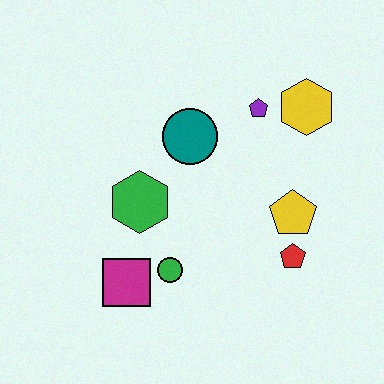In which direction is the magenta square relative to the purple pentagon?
The magenta square is below the purple pentagon.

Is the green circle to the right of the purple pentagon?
No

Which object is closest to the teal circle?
The purple pentagon is closest to the teal circle.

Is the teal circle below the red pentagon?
No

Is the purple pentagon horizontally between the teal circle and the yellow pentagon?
Yes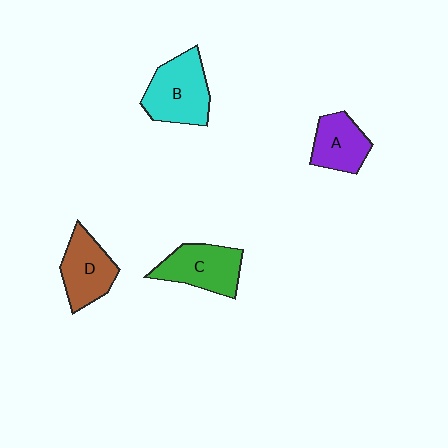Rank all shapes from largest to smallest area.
From largest to smallest: B (cyan), C (green), D (brown), A (purple).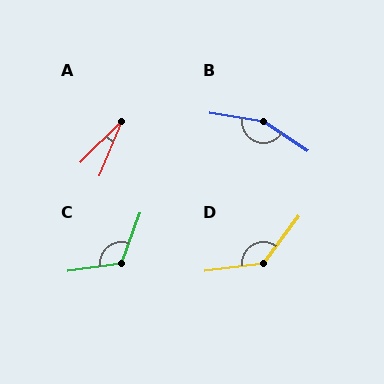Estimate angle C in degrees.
Approximately 119 degrees.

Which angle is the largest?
B, at approximately 156 degrees.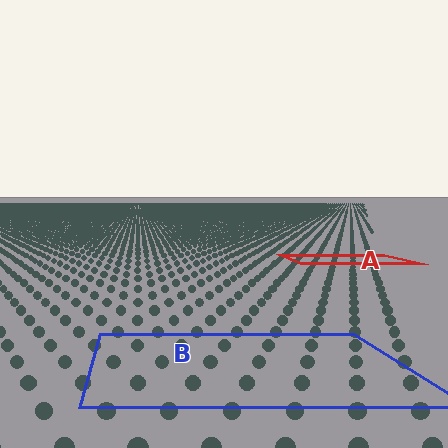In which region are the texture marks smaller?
The texture marks are smaller in region A, because it is farther away.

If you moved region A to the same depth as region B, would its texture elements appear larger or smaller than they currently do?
They would appear larger. At a closer depth, the same texture elements are projected at a bigger on-screen size.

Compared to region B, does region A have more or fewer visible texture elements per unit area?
Region A has more texture elements per unit area — they are packed more densely because it is farther away.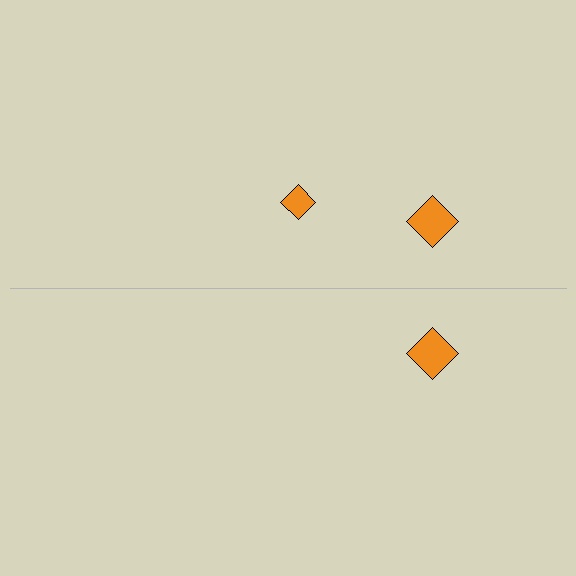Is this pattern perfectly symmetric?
No, the pattern is not perfectly symmetric. A orange diamond is missing from the bottom side.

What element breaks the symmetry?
A orange diamond is missing from the bottom side.